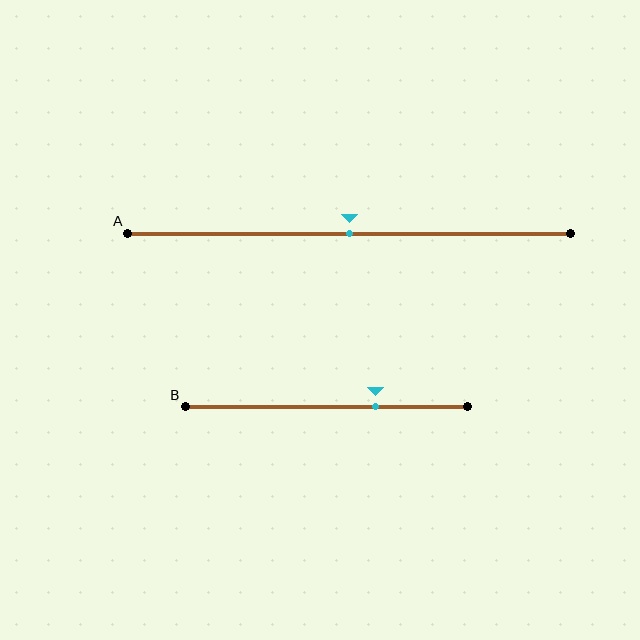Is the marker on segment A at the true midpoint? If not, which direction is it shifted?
Yes, the marker on segment A is at the true midpoint.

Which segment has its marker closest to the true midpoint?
Segment A has its marker closest to the true midpoint.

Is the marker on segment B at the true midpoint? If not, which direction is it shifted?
No, the marker on segment B is shifted to the right by about 18% of the segment length.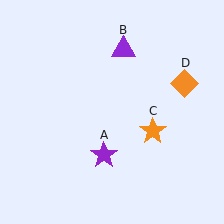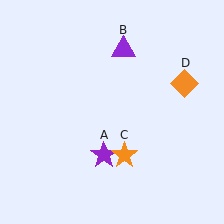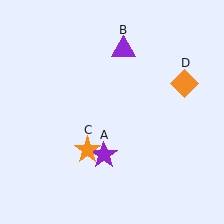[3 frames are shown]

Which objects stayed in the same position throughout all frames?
Purple star (object A) and purple triangle (object B) and orange diamond (object D) remained stationary.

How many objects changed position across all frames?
1 object changed position: orange star (object C).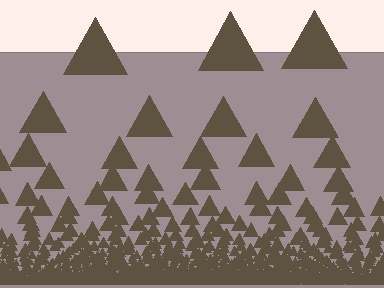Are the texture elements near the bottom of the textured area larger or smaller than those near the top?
Smaller. The gradient is inverted — elements near the bottom are smaller and denser.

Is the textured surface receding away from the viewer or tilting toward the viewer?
The surface appears to tilt toward the viewer. Texture elements get larger and sparser toward the top.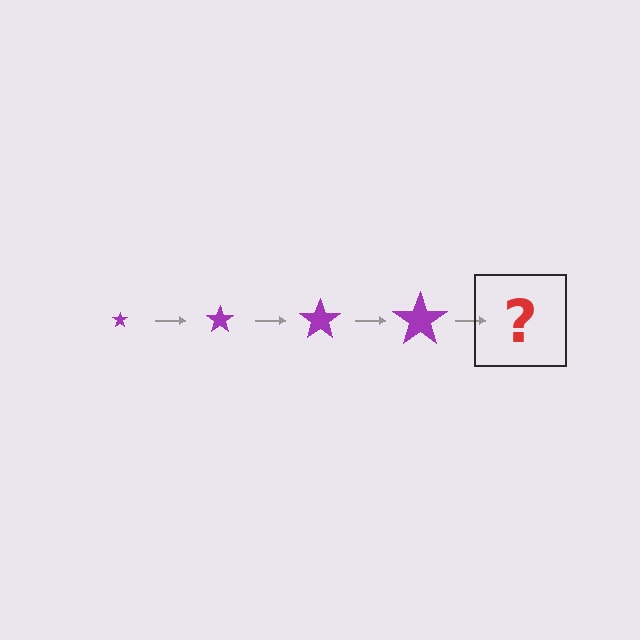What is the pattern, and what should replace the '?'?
The pattern is that the star gets progressively larger each step. The '?' should be a purple star, larger than the previous one.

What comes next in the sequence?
The next element should be a purple star, larger than the previous one.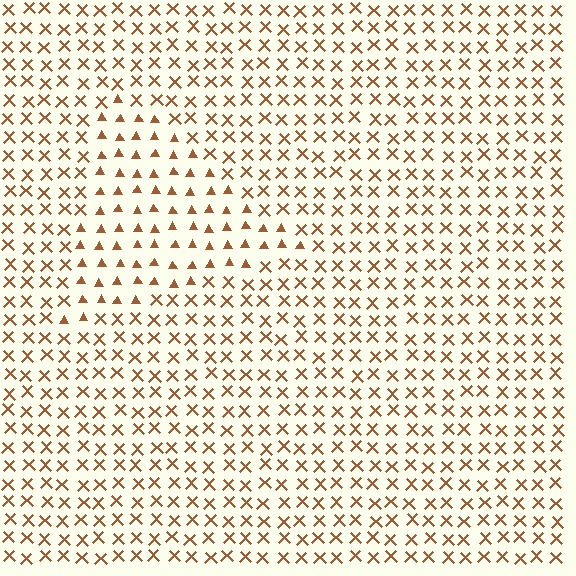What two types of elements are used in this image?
The image uses triangles inside the triangle region and X marks outside it.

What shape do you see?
I see a triangle.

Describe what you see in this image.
The image is filled with small brown elements arranged in a uniform grid. A triangle-shaped region contains triangles, while the surrounding area contains X marks. The boundary is defined purely by the change in element shape.